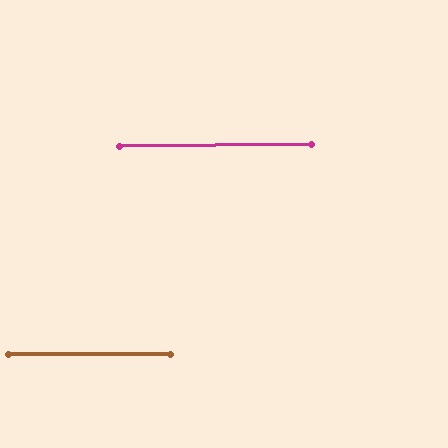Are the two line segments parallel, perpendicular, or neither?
Parallel — their directions differ by only 0.6°.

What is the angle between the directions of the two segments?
Approximately 1 degree.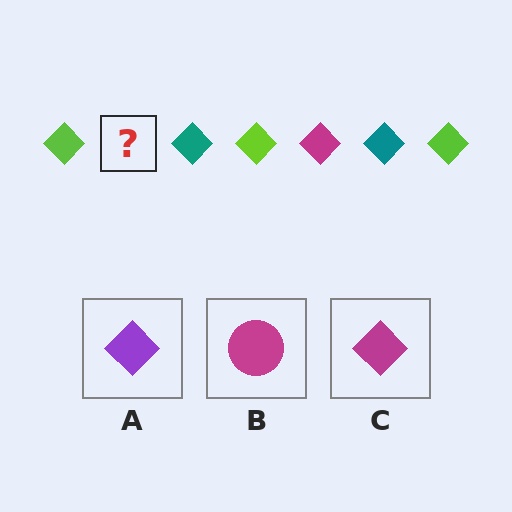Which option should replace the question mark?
Option C.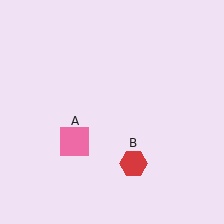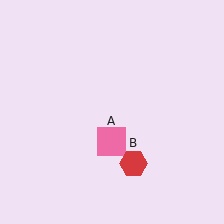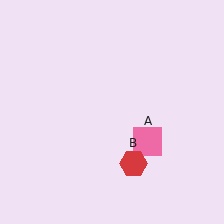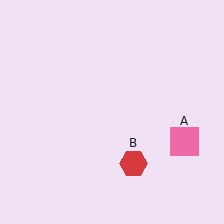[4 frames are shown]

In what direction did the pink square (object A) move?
The pink square (object A) moved right.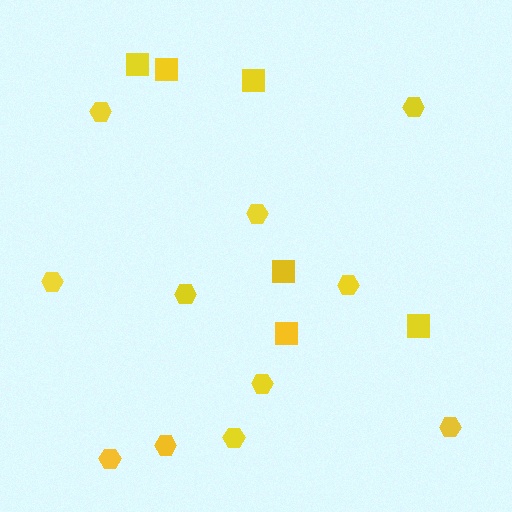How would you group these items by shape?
There are 2 groups: one group of squares (6) and one group of hexagons (11).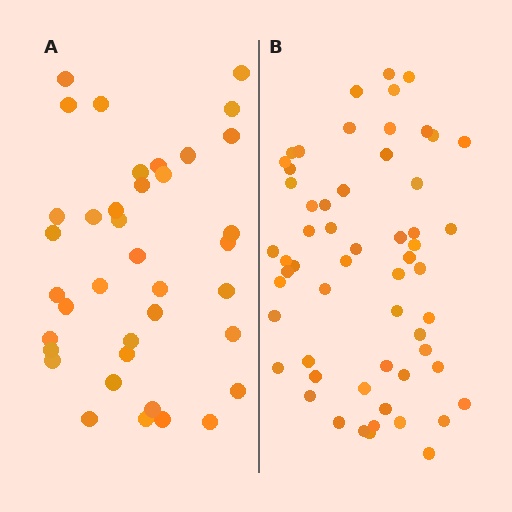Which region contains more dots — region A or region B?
Region B (the right region) has more dots.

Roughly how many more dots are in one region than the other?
Region B has approximately 20 more dots than region A.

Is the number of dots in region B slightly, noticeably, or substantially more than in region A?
Region B has substantially more. The ratio is roughly 1.5 to 1.